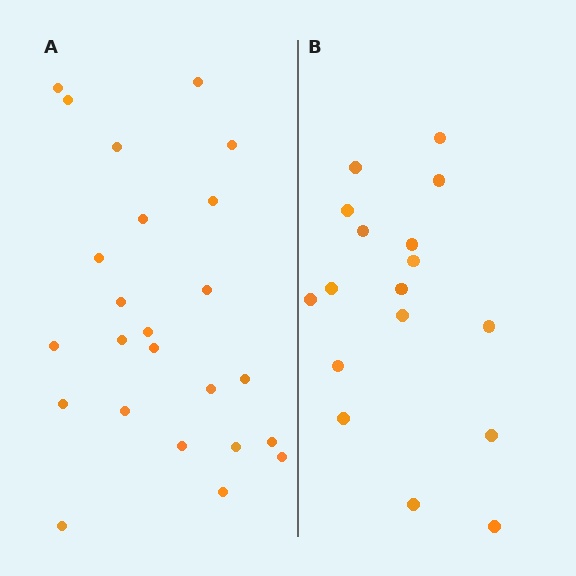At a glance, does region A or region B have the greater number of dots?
Region A (the left region) has more dots.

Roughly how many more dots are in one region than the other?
Region A has roughly 8 or so more dots than region B.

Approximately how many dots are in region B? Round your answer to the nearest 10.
About 20 dots. (The exact count is 17, which rounds to 20.)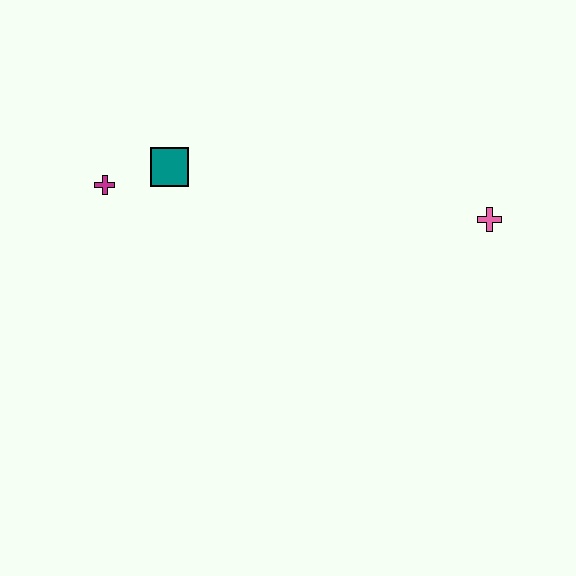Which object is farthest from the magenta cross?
The pink cross is farthest from the magenta cross.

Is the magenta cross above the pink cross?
Yes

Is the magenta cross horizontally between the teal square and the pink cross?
No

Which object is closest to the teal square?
The magenta cross is closest to the teal square.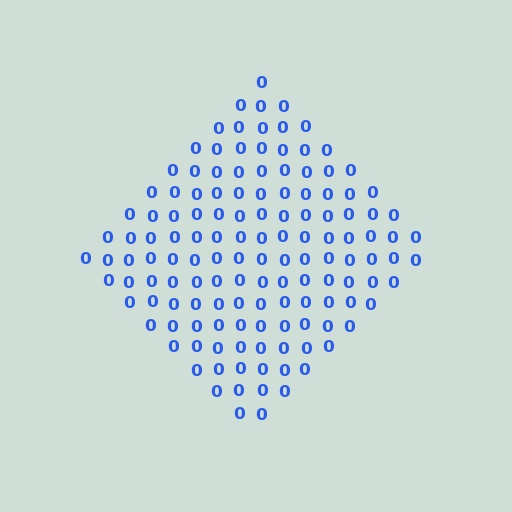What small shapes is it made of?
It is made of small digit 0's.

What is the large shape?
The large shape is a diamond.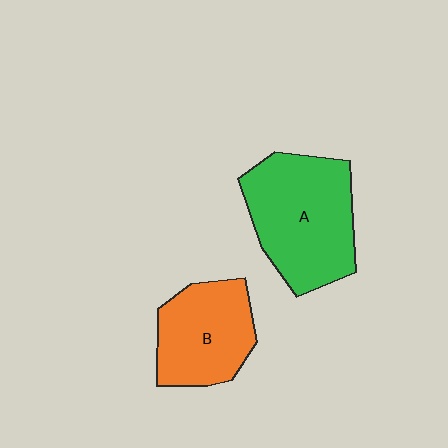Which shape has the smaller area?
Shape B (orange).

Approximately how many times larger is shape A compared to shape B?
Approximately 1.4 times.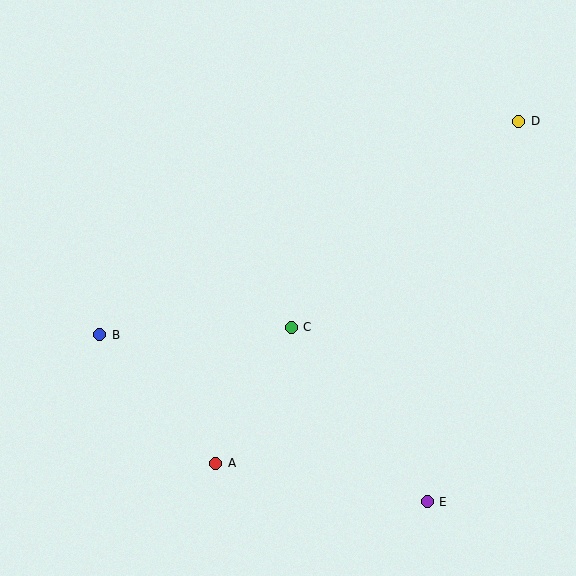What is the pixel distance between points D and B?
The distance between D and B is 470 pixels.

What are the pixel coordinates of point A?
Point A is at (216, 463).